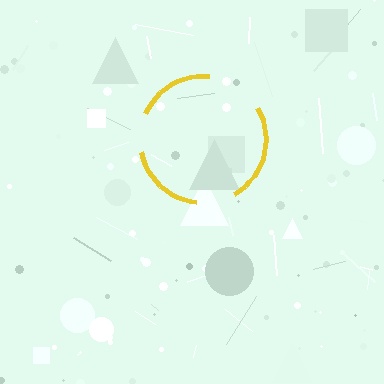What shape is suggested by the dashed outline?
The dashed outline suggests a circle.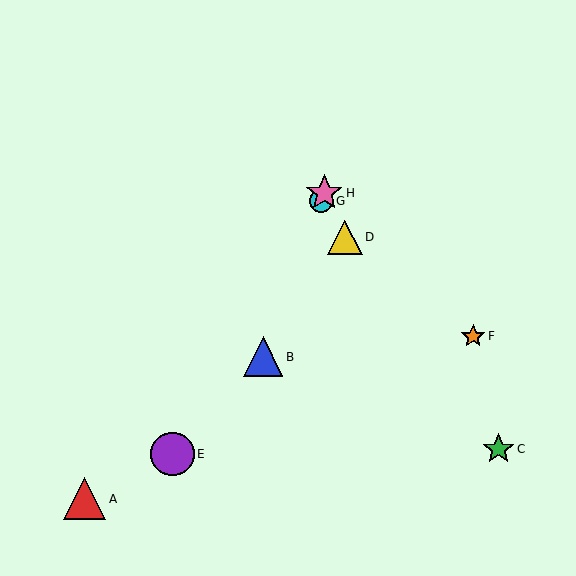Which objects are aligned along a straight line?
Objects B, G, H are aligned along a straight line.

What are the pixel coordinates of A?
Object A is at (85, 499).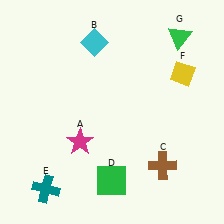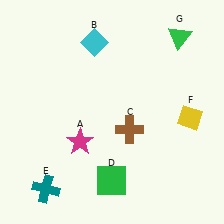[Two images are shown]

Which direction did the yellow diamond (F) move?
The yellow diamond (F) moved down.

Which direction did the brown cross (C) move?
The brown cross (C) moved up.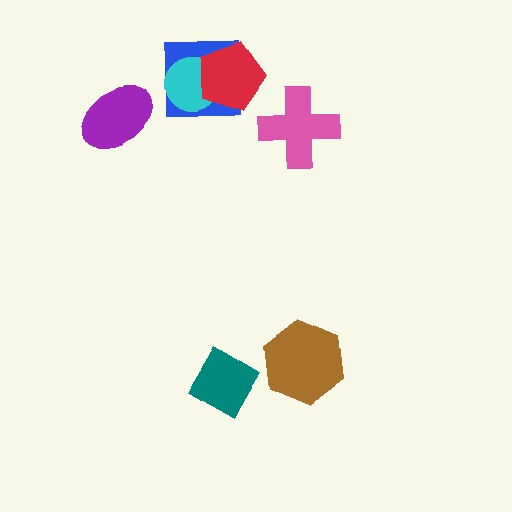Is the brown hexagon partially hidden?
No, no other shape covers it.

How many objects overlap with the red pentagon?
2 objects overlap with the red pentagon.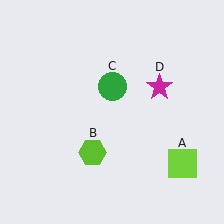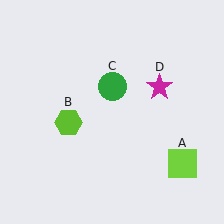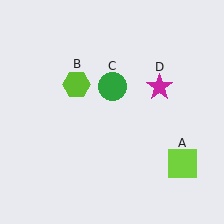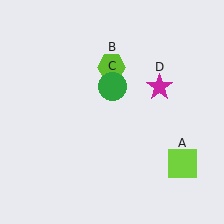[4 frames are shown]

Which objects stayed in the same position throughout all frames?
Lime square (object A) and green circle (object C) and magenta star (object D) remained stationary.